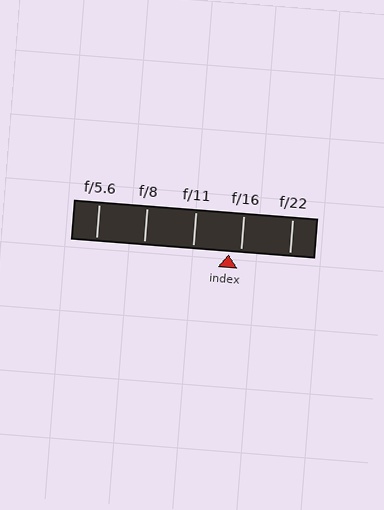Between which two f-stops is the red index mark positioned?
The index mark is between f/11 and f/16.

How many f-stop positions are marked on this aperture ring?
There are 5 f-stop positions marked.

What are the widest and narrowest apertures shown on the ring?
The widest aperture shown is f/5.6 and the narrowest is f/22.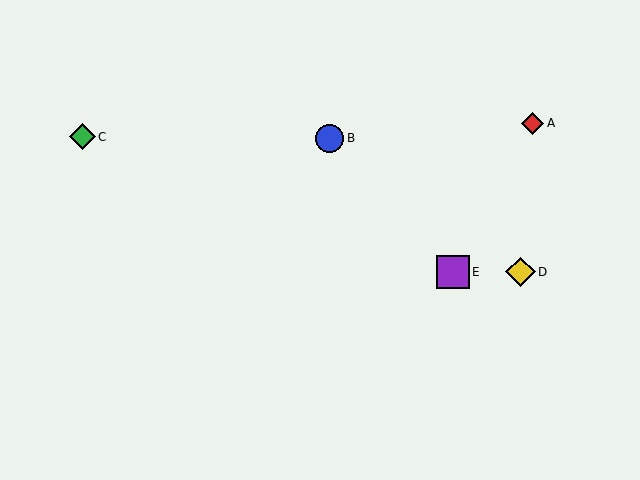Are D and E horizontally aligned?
Yes, both are at y≈272.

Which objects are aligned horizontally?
Objects D, E are aligned horizontally.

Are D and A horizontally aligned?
No, D is at y≈272 and A is at y≈123.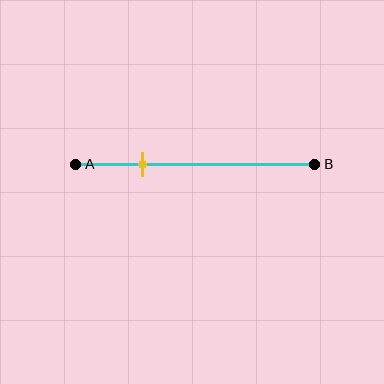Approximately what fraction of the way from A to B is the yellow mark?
The yellow mark is approximately 30% of the way from A to B.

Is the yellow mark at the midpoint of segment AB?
No, the mark is at about 30% from A, not at the 50% midpoint.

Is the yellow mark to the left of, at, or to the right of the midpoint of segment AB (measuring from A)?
The yellow mark is to the left of the midpoint of segment AB.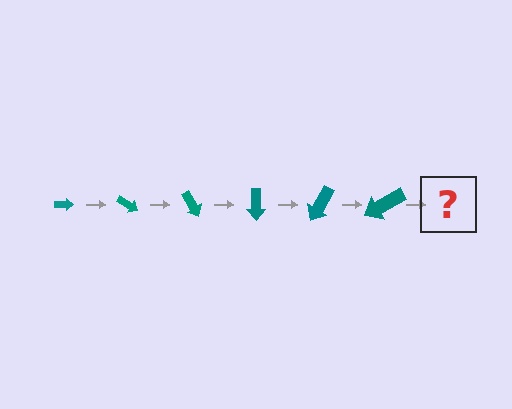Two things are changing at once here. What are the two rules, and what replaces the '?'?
The two rules are that the arrow grows larger each step and it rotates 30 degrees each step. The '?' should be an arrow, larger than the previous one and rotated 180 degrees from the start.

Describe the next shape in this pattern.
It should be an arrow, larger than the previous one and rotated 180 degrees from the start.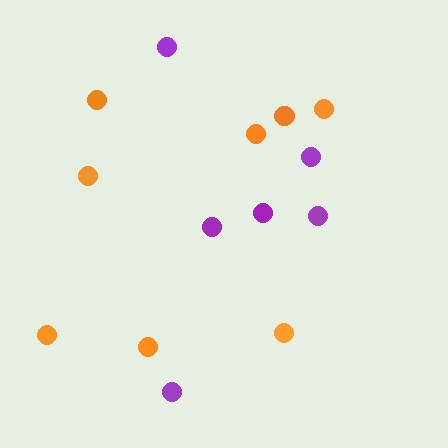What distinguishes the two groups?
There are 2 groups: one group of purple circles (6) and one group of orange circles (8).